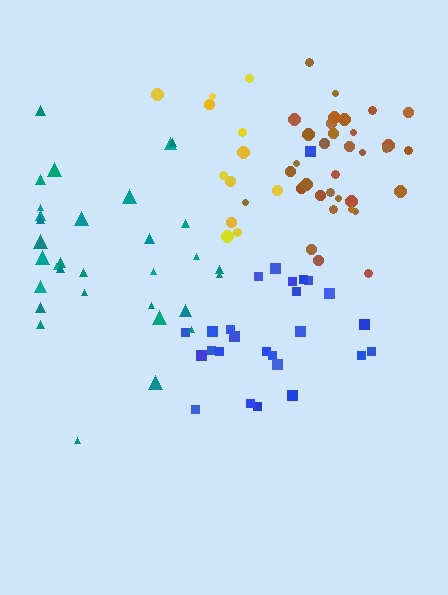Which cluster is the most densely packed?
Brown.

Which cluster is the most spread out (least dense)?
Yellow.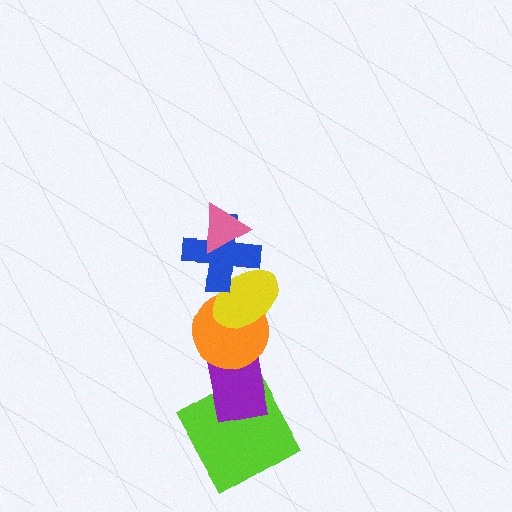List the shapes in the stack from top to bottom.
From top to bottom: the pink triangle, the blue cross, the yellow ellipse, the orange circle, the purple rectangle, the lime square.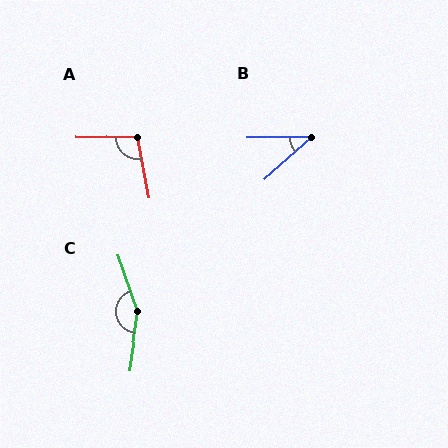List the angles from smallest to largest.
B (41°), A (102°), C (153°).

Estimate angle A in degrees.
Approximately 102 degrees.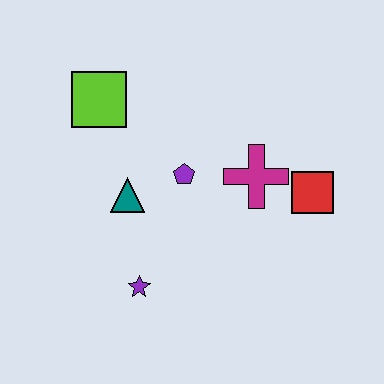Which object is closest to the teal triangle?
The purple pentagon is closest to the teal triangle.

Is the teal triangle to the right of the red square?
No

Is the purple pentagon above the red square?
Yes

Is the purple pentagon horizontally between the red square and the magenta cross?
No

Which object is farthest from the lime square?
The red square is farthest from the lime square.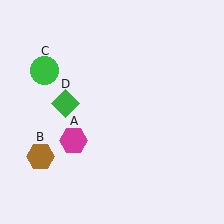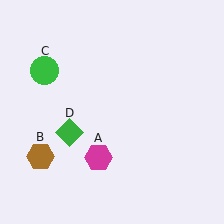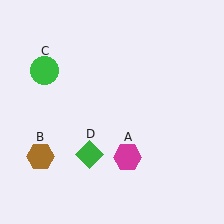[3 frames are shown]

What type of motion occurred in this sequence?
The magenta hexagon (object A), green diamond (object D) rotated counterclockwise around the center of the scene.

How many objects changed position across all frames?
2 objects changed position: magenta hexagon (object A), green diamond (object D).